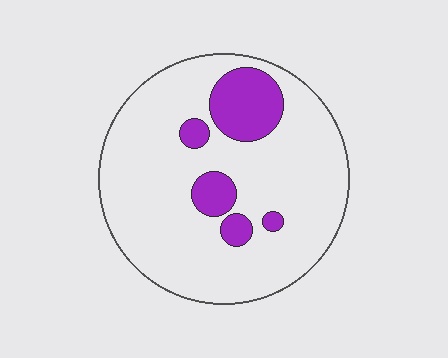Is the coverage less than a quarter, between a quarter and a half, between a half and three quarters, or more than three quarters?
Less than a quarter.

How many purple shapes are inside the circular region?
5.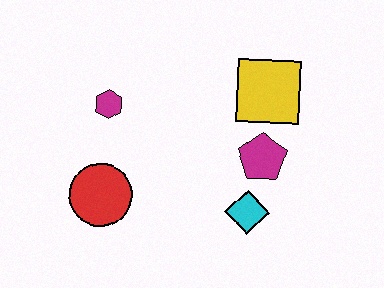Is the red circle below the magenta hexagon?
Yes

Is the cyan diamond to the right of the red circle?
Yes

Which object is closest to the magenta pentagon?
The cyan diamond is closest to the magenta pentagon.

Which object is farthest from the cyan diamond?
The magenta hexagon is farthest from the cyan diamond.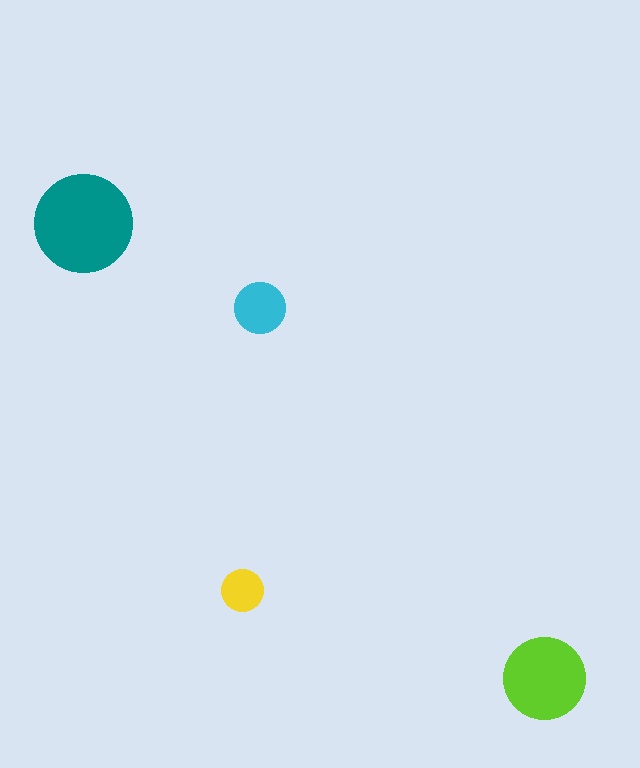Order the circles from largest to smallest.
the teal one, the lime one, the cyan one, the yellow one.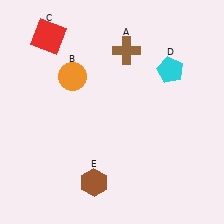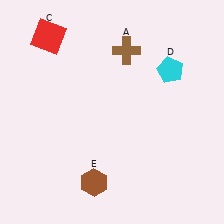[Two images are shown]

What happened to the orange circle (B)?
The orange circle (B) was removed in Image 2. It was in the top-left area of Image 1.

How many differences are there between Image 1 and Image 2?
There is 1 difference between the two images.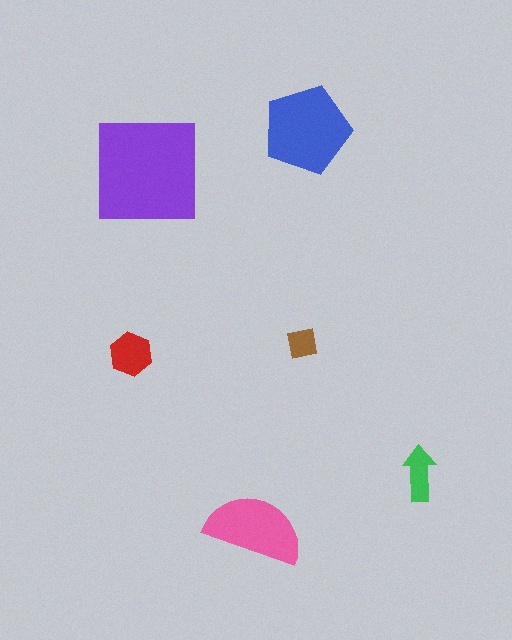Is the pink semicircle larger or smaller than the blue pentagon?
Smaller.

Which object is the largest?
The purple square.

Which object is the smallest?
The brown square.